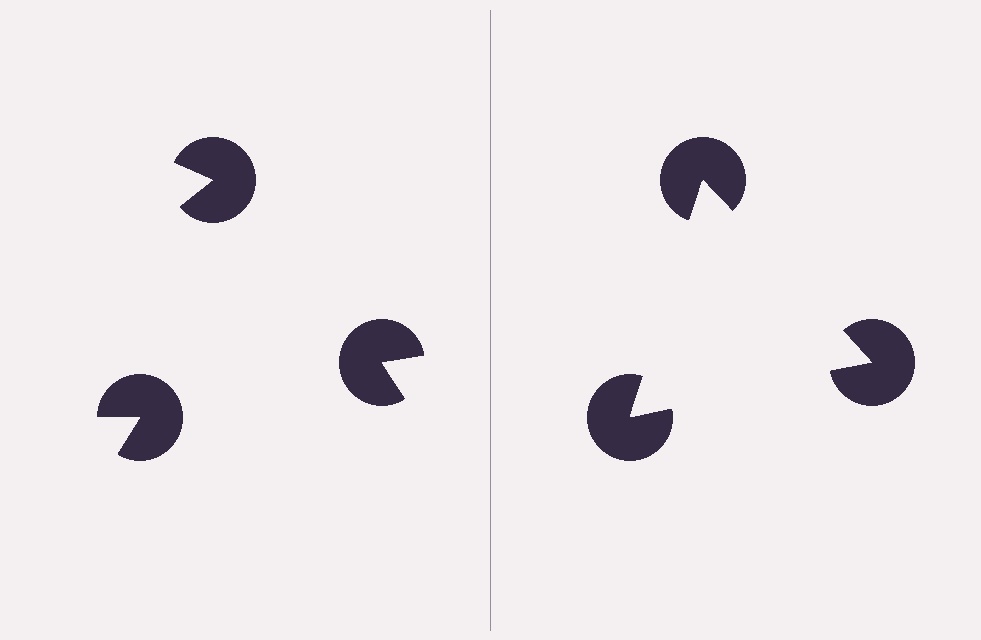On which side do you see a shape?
An illusory triangle appears on the right side. On the left side the wedge cuts are rotated, so no coherent shape forms.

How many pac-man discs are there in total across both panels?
6 — 3 on each side.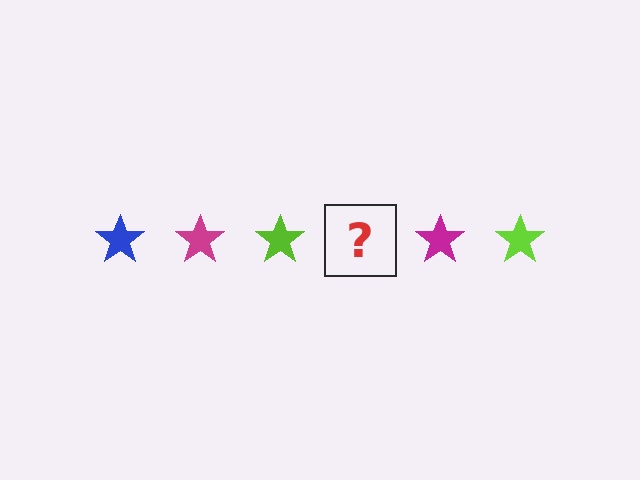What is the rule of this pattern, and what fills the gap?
The rule is that the pattern cycles through blue, magenta, lime stars. The gap should be filled with a blue star.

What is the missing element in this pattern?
The missing element is a blue star.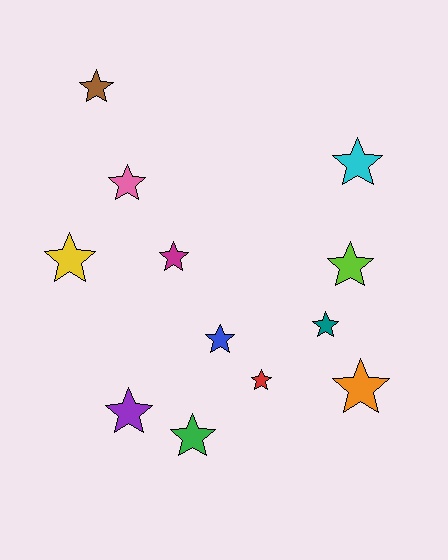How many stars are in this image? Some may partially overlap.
There are 12 stars.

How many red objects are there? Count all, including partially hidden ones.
There is 1 red object.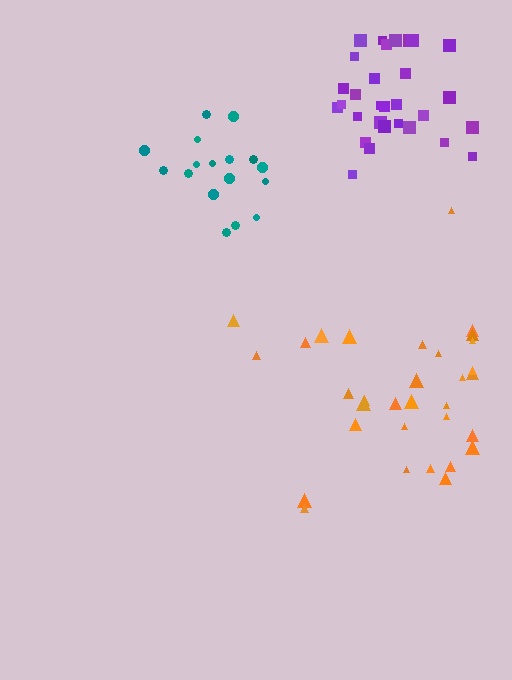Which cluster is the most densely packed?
Teal.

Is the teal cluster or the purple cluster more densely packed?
Teal.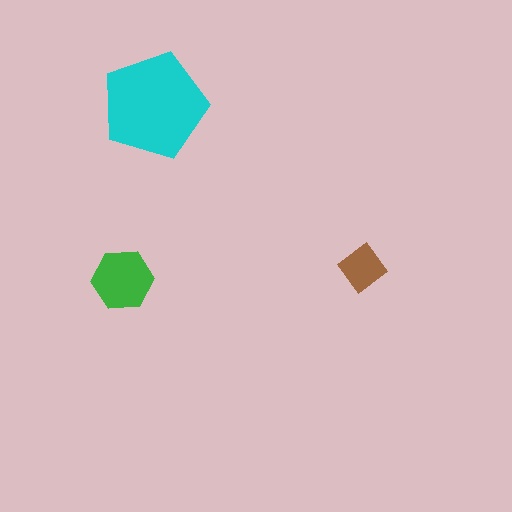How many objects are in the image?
There are 3 objects in the image.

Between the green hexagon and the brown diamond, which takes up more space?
The green hexagon.